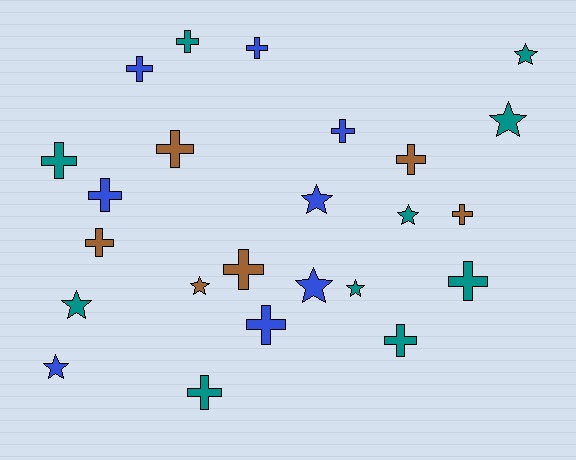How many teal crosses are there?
There are 5 teal crosses.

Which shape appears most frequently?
Cross, with 15 objects.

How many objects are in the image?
There are 24 objects.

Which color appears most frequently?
Teal, with 10 objects.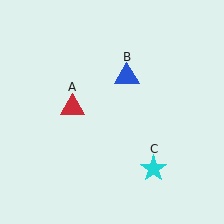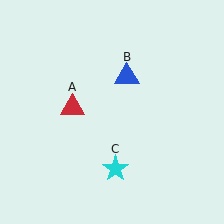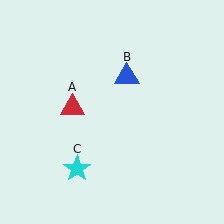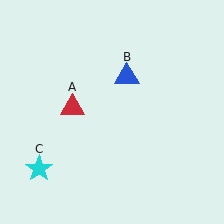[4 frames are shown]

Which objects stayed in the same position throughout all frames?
Red triangle (object A) and blue triangle (object B) remained stationary.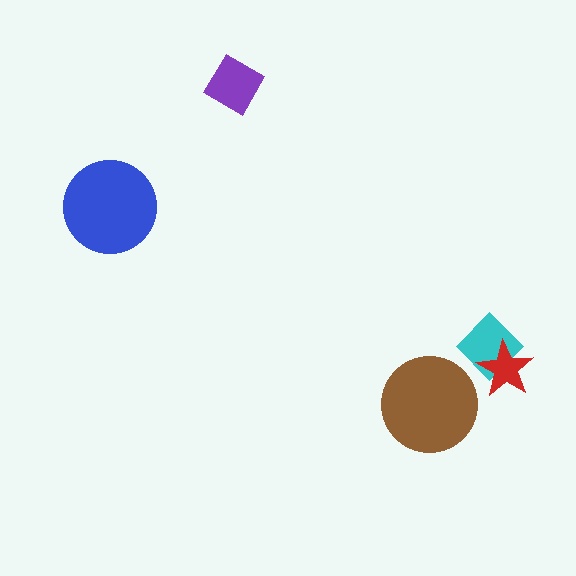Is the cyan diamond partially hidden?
Yes, it is partially covered by another shape.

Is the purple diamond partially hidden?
No, no other shape covers it.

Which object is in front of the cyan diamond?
The red star is in front of the cyan diamond.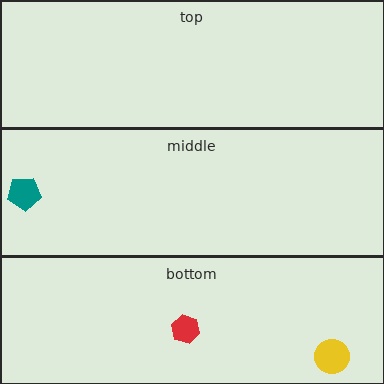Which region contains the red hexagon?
The bottom region.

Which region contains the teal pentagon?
The middle region.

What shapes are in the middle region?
The teal pentagon.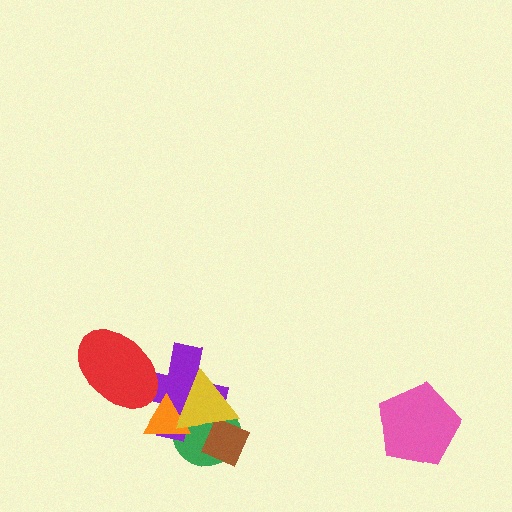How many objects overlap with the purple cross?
4 objects overlap with the purple cross.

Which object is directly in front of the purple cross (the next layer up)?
The orange triangle is directly in front of the purple cross.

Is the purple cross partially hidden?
Yes, it is partially covered by another shape.